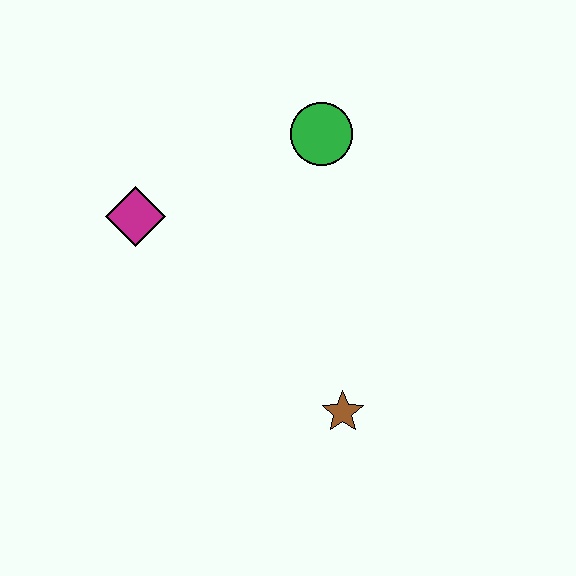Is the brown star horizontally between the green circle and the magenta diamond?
No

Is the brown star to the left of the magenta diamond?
No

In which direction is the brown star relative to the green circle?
The brown star is below the green circle.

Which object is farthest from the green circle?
The brown star is farthest from the green circle.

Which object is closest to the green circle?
The magenta diamond is closest to the green circle.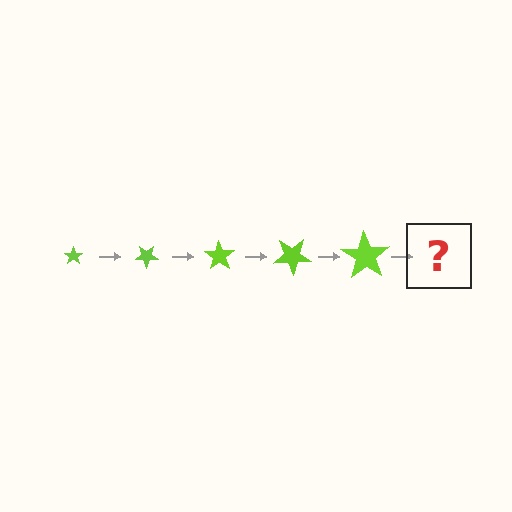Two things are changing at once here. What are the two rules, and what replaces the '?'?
The two rules are that the star grows larger each step and it rotates 35 degrees each step. The '?' should be a star, larger than the previous one and rotated 175 degrees from the start.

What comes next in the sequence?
The next element should be a star, larger than the previous one and rotated 175 degrees from the start.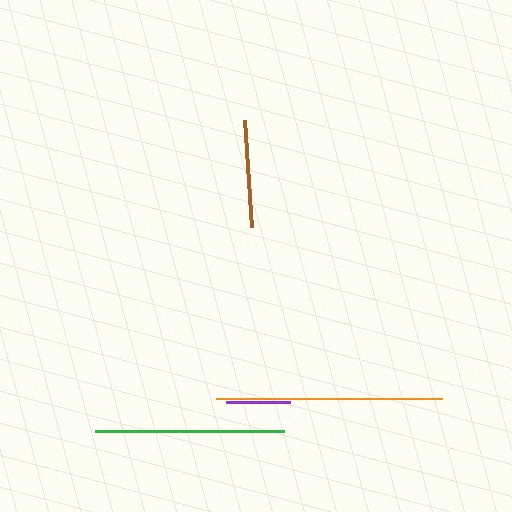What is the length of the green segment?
The green segment is approximately 188 pixels long.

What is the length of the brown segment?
The brown segment is approximately 107 pixels long.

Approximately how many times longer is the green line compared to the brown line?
The green line is approximately 1.8 times the length of the brown line.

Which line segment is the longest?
The orange line is the longest at approximately 226 pixels.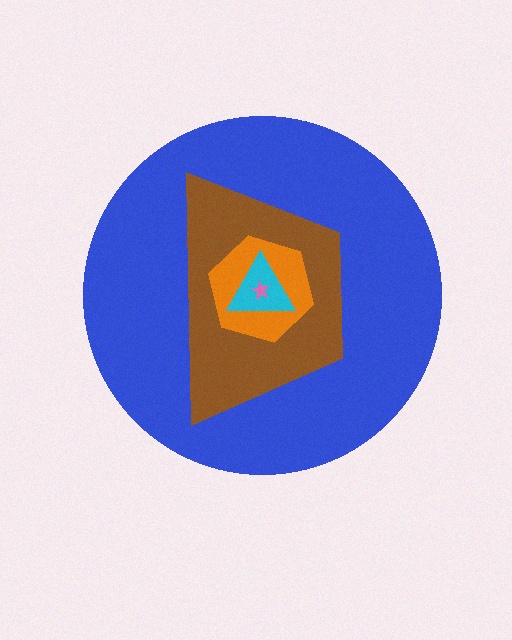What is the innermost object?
The pink star.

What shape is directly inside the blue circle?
The brown trapezoid.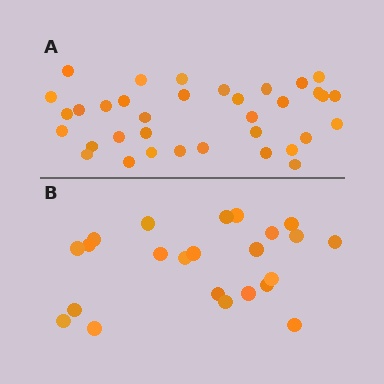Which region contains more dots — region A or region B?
Region A (the top region) has more dots.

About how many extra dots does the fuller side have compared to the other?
Region A has roughly 12 or so more dots than region B.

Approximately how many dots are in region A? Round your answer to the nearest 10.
About 40 dots. (The exact count is 35, which rounds to 40.)